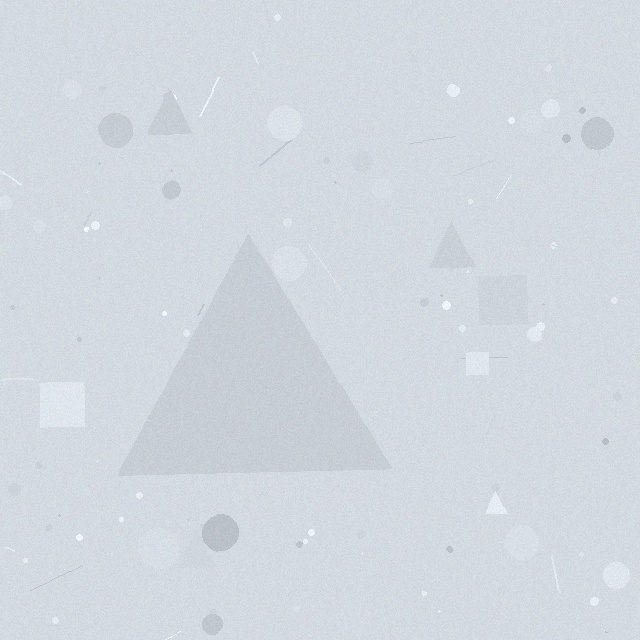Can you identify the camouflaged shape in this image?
The camouflaged shape is a triangle.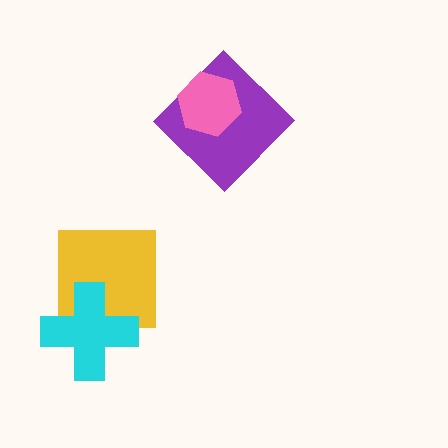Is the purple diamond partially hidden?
Yes, it is partially covered by another shape.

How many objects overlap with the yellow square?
1 object overlaps with the yellow square.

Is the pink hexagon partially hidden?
No, no other shape covers it.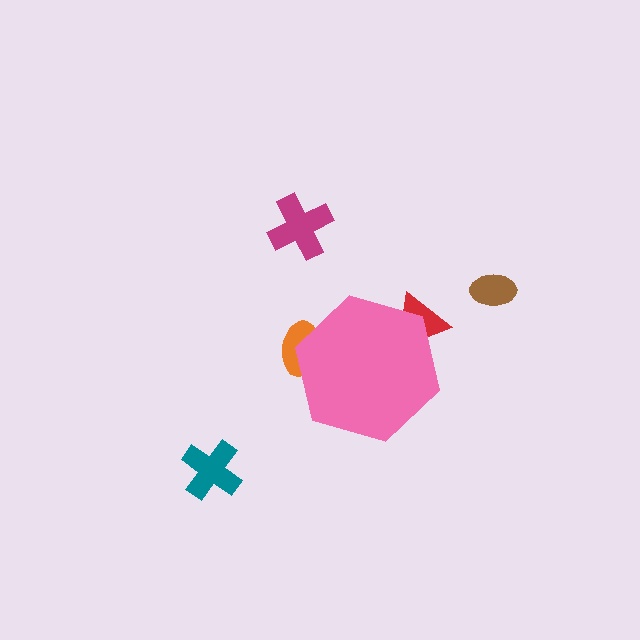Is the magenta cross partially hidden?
No, the magenta cross is fully visible.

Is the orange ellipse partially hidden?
Yes, the orange ellipse is partially hidden behind the pink hexagon.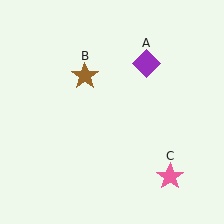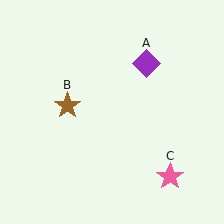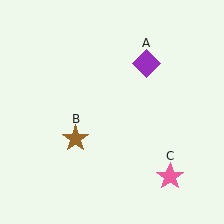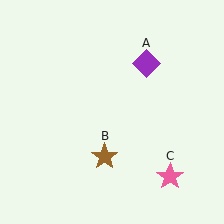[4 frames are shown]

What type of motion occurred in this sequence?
The brown star (object B) rotated counterclockwise around the center of the scene.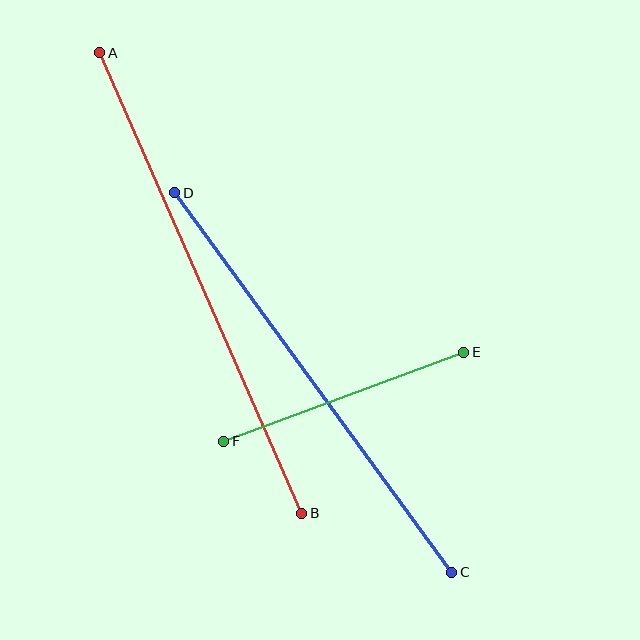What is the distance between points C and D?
The distance is approximately 470 pixels.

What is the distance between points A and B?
The distance is approximately 503 pixels.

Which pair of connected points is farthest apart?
Points A and B are farthest apart.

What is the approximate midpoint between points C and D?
The midpoint is at approximately (313, 382) pixels.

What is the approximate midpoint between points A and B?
The midpoint is at approximately (201, 283) pixels.